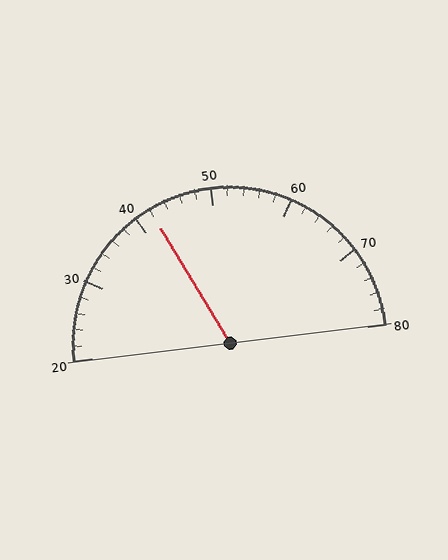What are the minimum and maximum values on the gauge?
The gauge ranges from 20 to 80.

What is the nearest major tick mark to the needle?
The nearest major tick mark is 40.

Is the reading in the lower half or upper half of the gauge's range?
The reading is in the lower half of the range (20 to 80).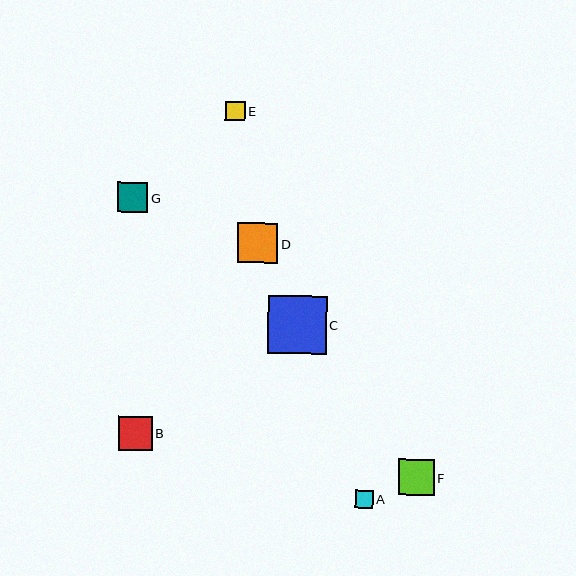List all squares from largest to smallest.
From largest to smallest: C, D, F, B, G, E, A.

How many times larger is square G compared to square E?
Square G is approximately 1.6 times the size of square E.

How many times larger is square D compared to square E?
Square D is approximately 2.0 times the size of square E.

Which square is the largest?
Square C is the largest with a size of approximately 58 pixels.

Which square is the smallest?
Square A is the smallest with a size of approximately 18 pixels.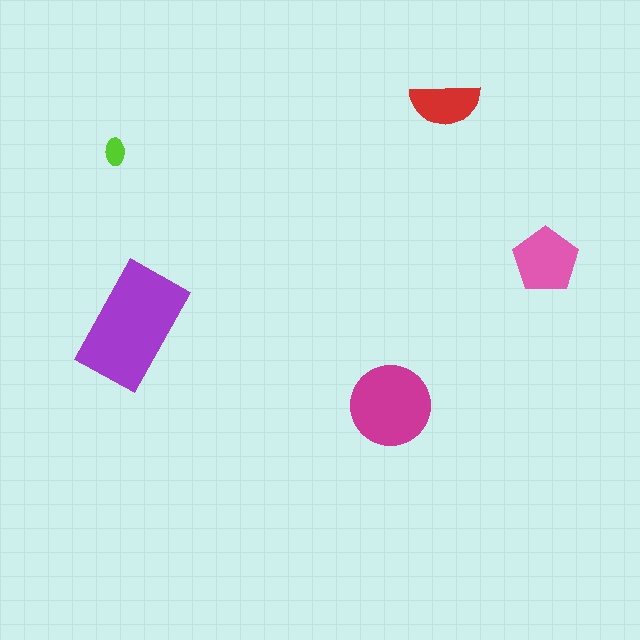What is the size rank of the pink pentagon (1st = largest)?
3rd.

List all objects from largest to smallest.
The purple rectangle, the magenta circle, the pink pentagon, the red semicircle, the lime ellipse.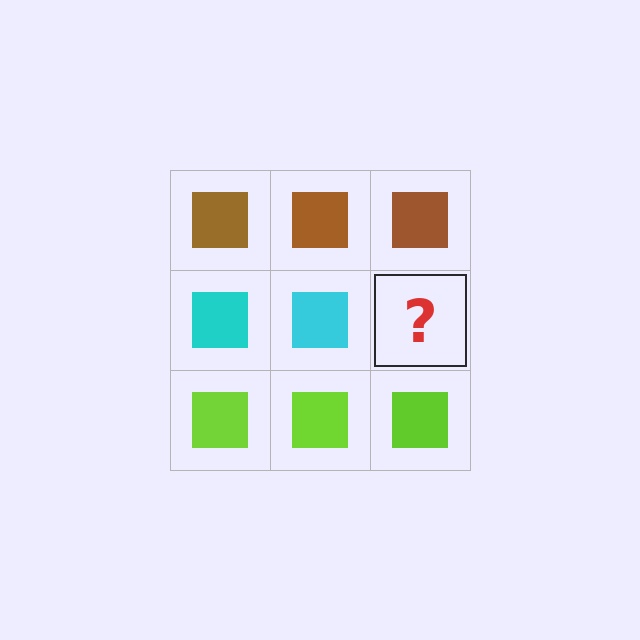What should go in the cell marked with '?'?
The missing cell should contain a cyan square.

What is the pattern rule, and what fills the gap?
The rule is that each row has a consistent color. The gap should be filled with a cyan square.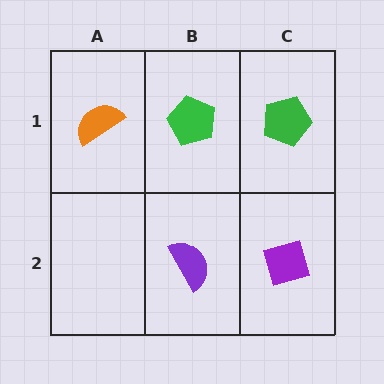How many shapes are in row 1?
3 shapes.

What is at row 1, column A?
An orange semicircle.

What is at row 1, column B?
A green pentagon.